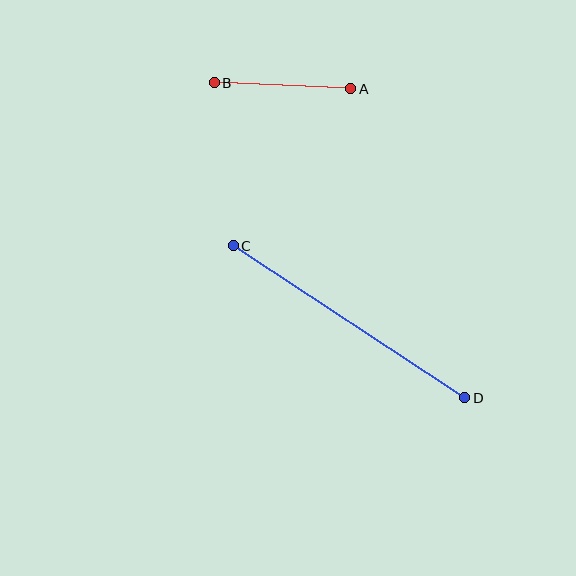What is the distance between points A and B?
The distance is approximately 136 pixels.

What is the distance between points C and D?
The distance is approximately 277 pixels.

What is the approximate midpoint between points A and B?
The midpoint is at approximately (283, 86) pixels.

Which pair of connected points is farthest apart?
Points C and D are farthest apart.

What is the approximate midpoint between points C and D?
The midpoint is at approximately (349, 322) pixels.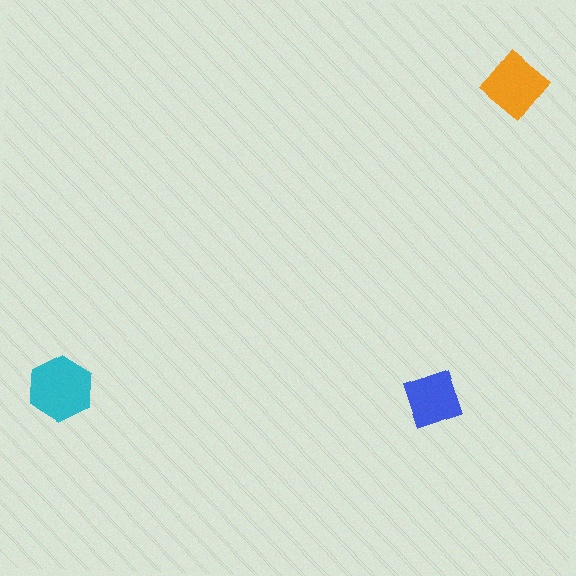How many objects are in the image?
There are 3 objects in the image.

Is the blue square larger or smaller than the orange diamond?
Smaller.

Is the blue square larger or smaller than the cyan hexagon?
Smaller.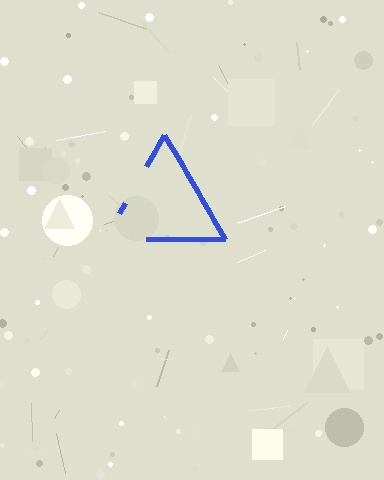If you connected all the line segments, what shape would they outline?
They would outline a triangle.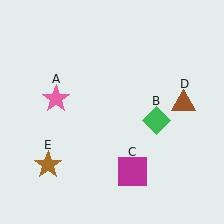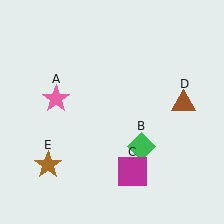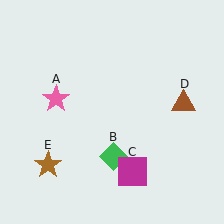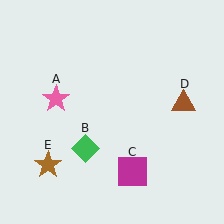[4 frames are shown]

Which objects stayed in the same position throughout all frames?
Pink star (object A) and magenta square (object C) and brown triangle (object D) and brown star (object E) remained stationary.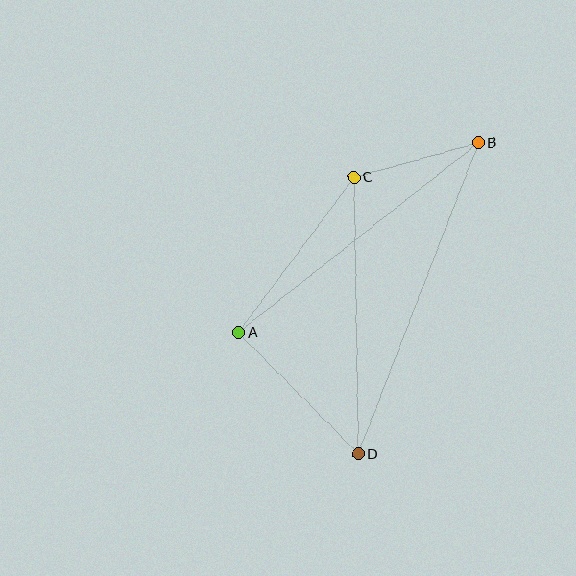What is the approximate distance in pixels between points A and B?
The distance between A and B is approximately 306 pixels.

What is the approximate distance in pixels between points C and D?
The distance between C and D is approximately 276 pixels.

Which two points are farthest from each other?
Points B and D are farthest from each other.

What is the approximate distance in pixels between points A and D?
The distance between A and D is approximately 170 pixels.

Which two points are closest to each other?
Points B and C are closest to each other.